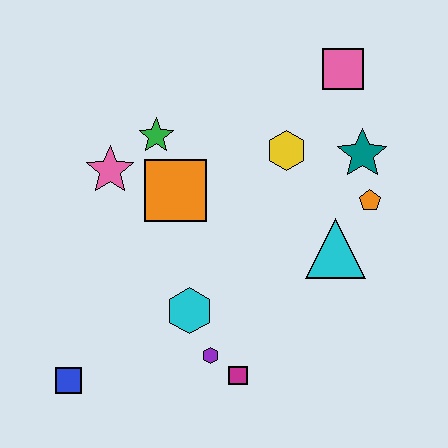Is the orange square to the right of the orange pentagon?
No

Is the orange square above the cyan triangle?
Yes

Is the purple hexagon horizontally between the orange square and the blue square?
No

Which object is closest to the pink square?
The teal star is closest to the pink square.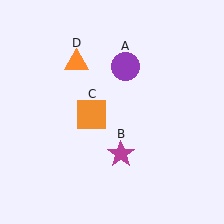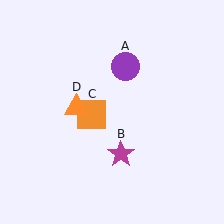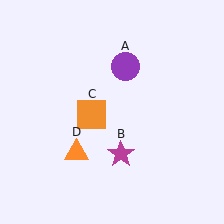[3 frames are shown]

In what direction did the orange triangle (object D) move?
The orange triangle (object D) moved down.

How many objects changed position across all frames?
1 object changed position: orange triangle (object D).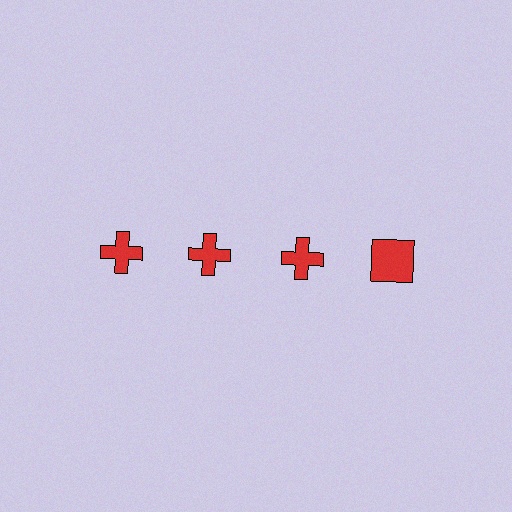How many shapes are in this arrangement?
There are 4 shapes arranged in a grid pattern.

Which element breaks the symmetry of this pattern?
The red square in the top row, second from right column breaks the symmetry. All other shapes are red crosses.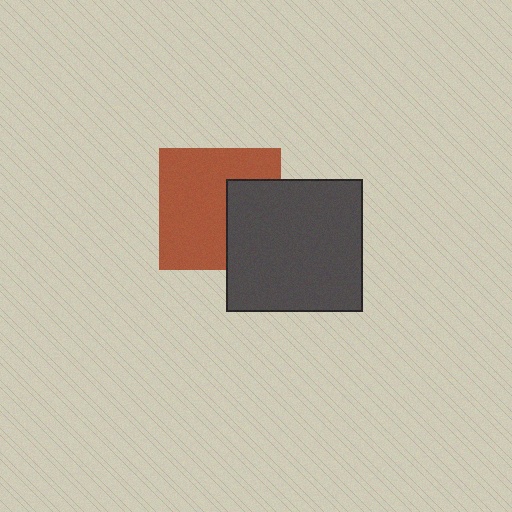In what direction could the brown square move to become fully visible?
The brown square could move left. That would shift it out from behind the dark gray rectangle entirely.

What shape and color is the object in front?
The object in front is a dark gray rectangle.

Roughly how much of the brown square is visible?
Most of it is visible (roughly 66%).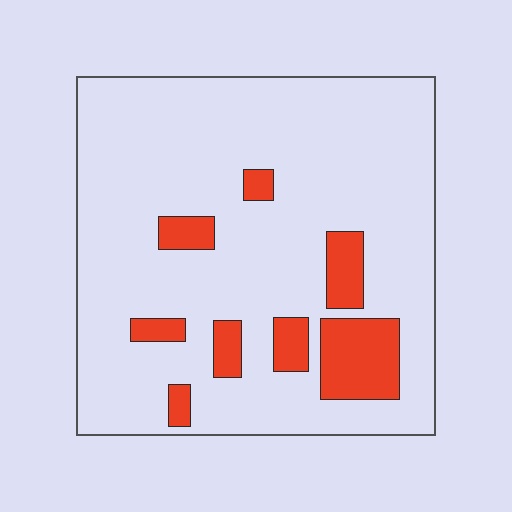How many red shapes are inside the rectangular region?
8.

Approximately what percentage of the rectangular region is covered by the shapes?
Approximately 15%.